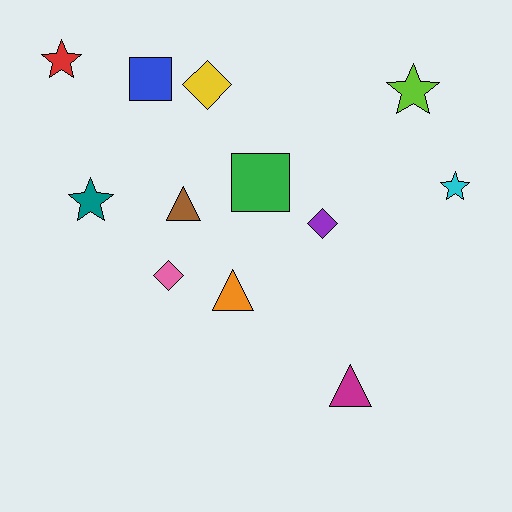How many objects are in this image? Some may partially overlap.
There are 12 objects.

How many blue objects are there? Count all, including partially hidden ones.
There is 1 blue object.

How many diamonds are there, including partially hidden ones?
There are 3 diamonds.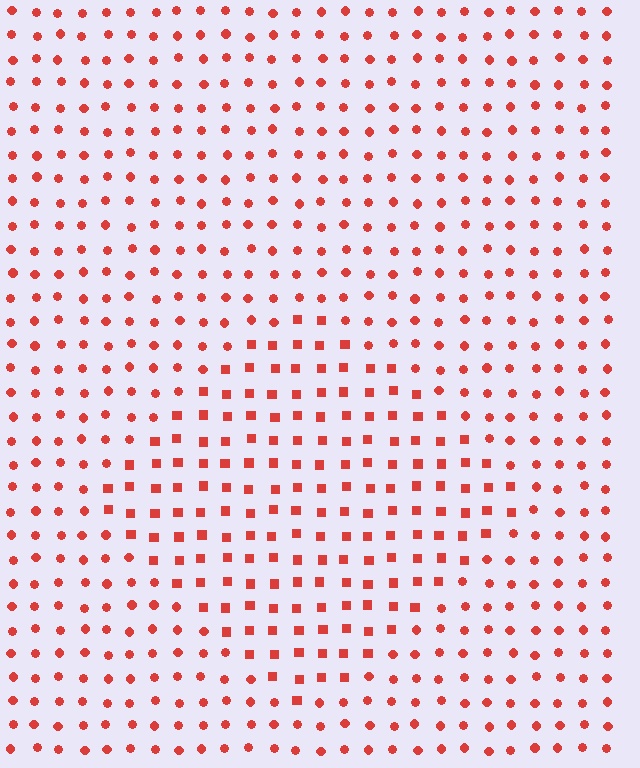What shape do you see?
I see a diamond.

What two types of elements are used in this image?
The image uses squares inside the diamond region and circles outside it.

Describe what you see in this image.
The image is filled with small red elements arranged in a uniform grid. A diamond-shaped region contains squares, while the surrounding area contains circles. The boundary is defined purely by the change in element shape.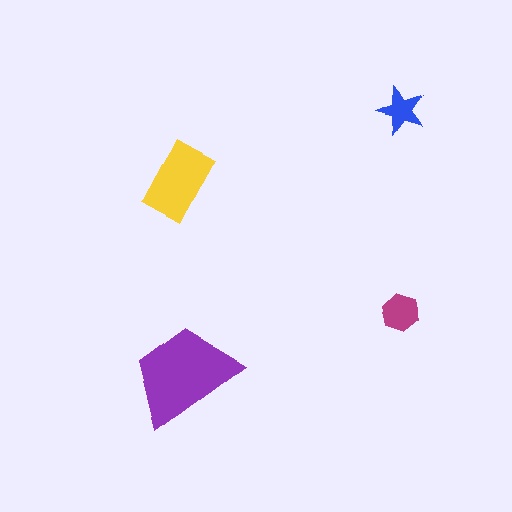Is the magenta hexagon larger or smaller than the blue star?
Larger.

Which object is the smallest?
The blue star.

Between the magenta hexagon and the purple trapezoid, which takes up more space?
The purple trapezoid.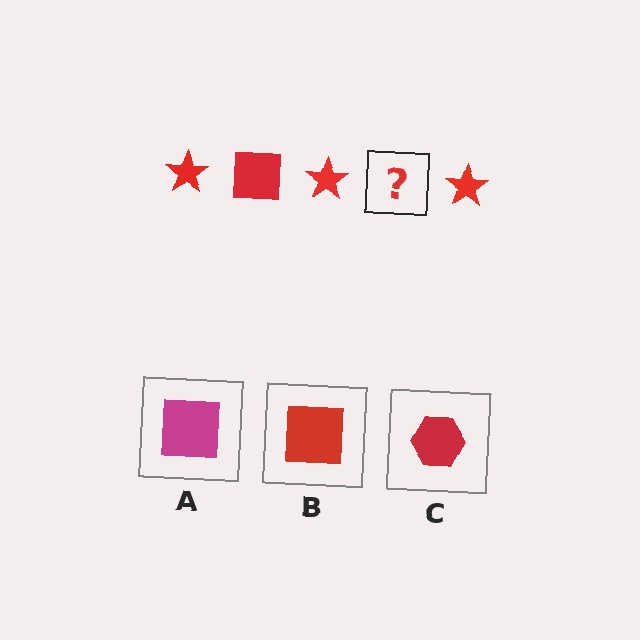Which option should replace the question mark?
Option B.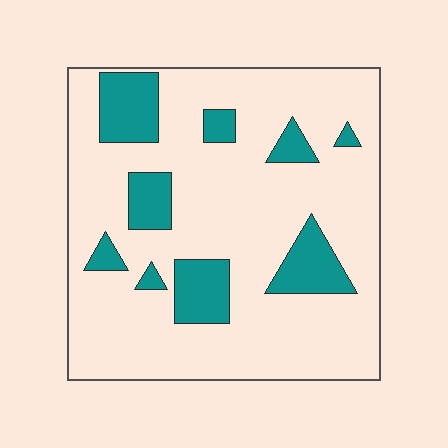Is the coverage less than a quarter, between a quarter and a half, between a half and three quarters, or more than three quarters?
Less than a quarter.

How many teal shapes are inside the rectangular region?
9.